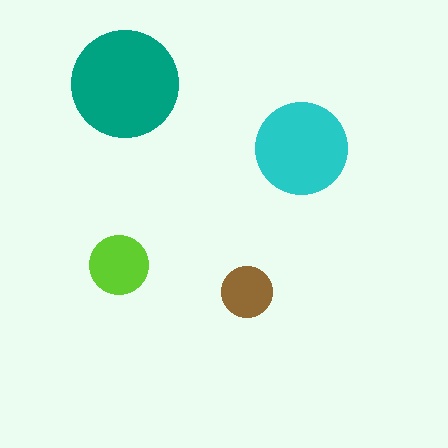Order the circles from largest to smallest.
the teal one, the cyan one, the lime one, the brown one.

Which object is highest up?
The teal circle is topmost.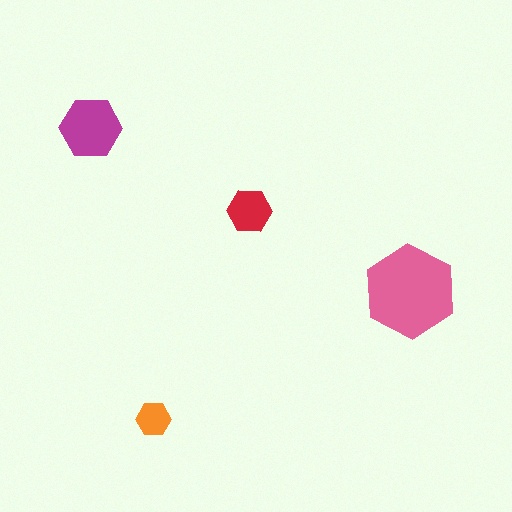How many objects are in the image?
There are 4 objects in the image.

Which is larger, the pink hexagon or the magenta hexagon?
The pink one.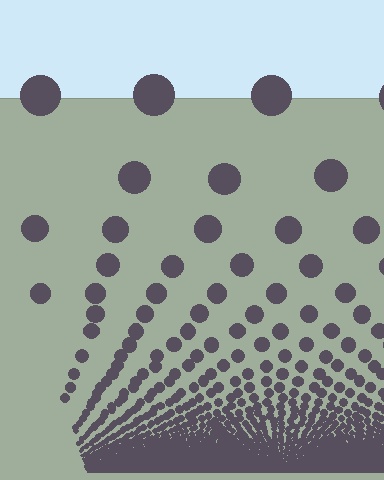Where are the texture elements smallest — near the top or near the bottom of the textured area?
Near the bottom.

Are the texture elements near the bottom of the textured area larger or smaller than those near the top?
Smaller. The gradient is inverted — elements near the bottom are smaller and denser.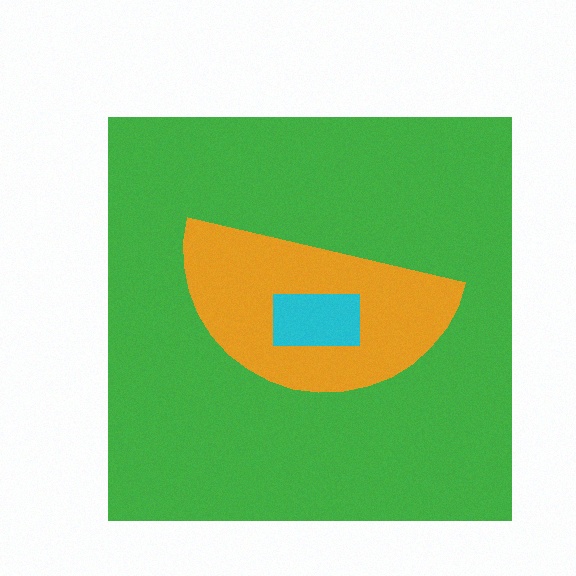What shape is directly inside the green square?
The orange semicircle.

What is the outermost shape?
The green square.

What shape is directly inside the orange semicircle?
The cyan rectangle.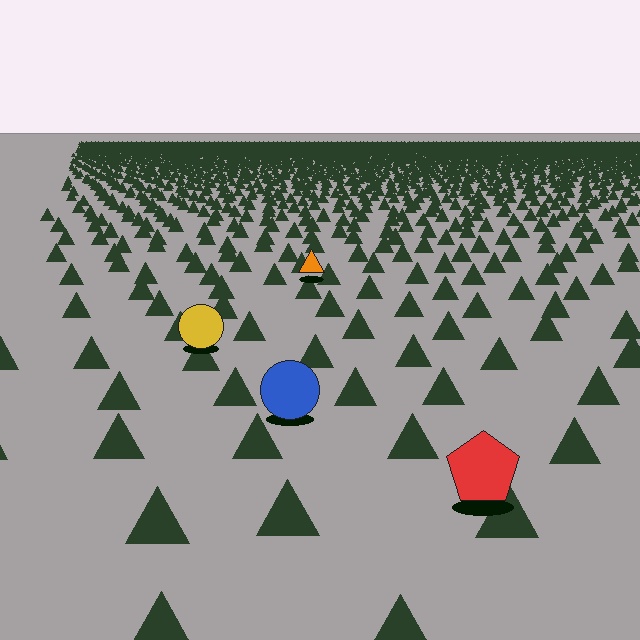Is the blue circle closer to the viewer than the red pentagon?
No. The red pentagon is closer — you can tell from the texture gradient: the ground texture is coarser near it.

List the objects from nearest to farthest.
From nearest to farthest: the red pentagon, the blue circle, the yellow circle, the orange triangle.